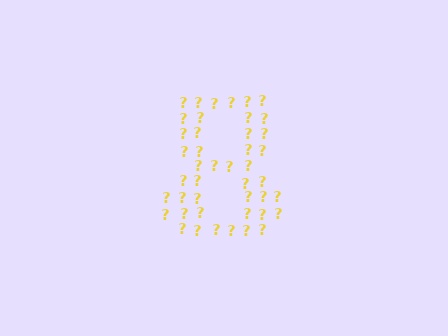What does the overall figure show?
The overall figure shows the digit 8.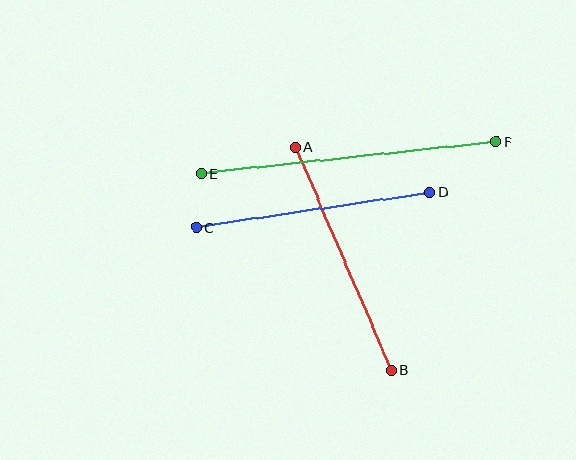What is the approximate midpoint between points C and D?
The midpoint is at approximately (313, 210) pixels.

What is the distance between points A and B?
The distance is approximately 242 pixels.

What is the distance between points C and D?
The distance is approximately 235 pixels.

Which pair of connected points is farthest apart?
Points E and F are farthest apart.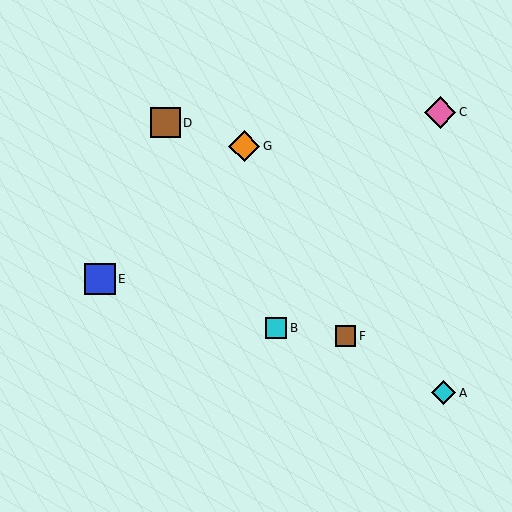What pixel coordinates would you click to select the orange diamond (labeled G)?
Click at (244, 146) to select the orange diamond G.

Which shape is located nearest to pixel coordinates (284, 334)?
The cyan square (labeled B) at (276, 328) is nearest to that location.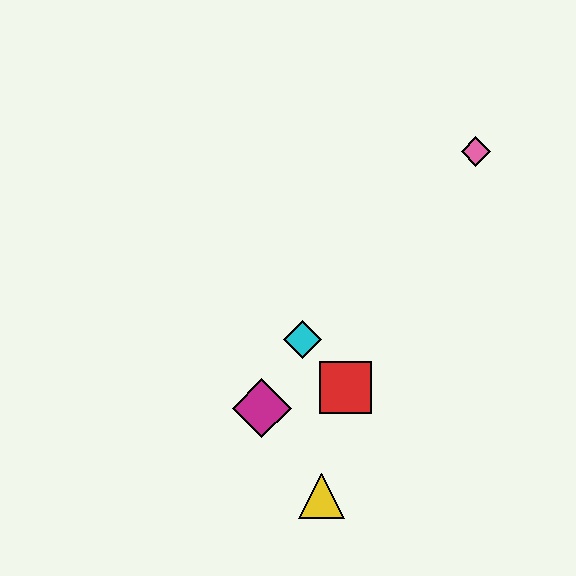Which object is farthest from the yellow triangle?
The pink diamond is farthest from the yellow triangle.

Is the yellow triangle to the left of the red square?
Yes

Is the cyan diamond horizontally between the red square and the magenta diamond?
Yes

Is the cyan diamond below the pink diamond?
Yes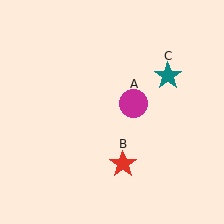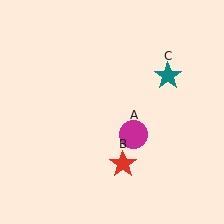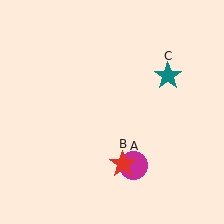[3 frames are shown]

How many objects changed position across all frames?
1 object changed position: magenta circle (object A).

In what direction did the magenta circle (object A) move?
The magenta circle (object A) moved down.